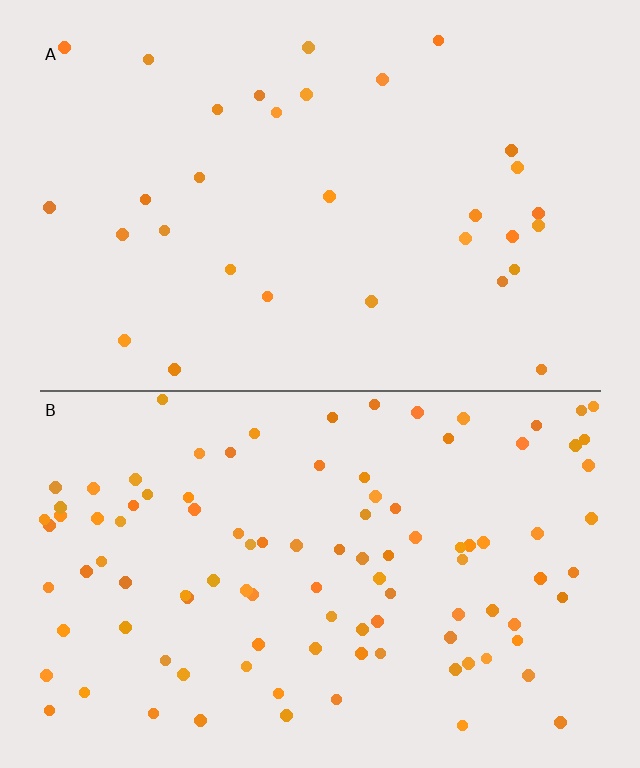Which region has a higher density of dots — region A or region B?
B (the bottom).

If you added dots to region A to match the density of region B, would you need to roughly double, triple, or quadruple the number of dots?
Approximately triple.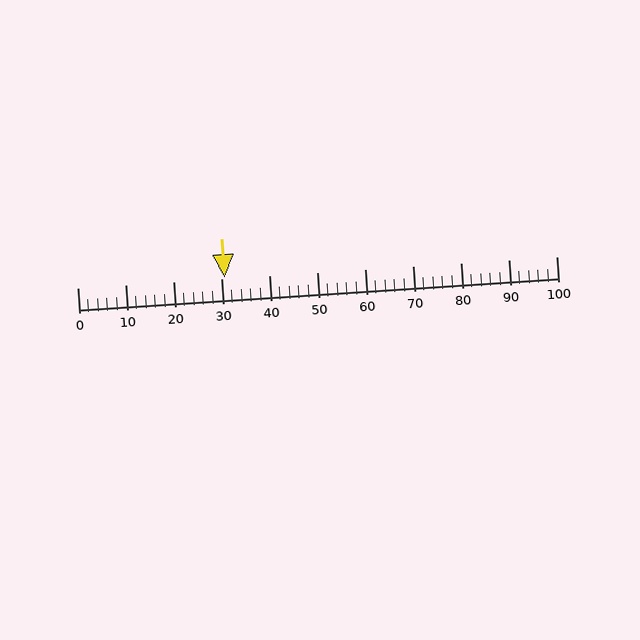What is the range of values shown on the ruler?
The ruler shows values from 0 to 100.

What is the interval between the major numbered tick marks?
The major tick marks are spaced 10 units apart.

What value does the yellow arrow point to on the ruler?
The yellow arrow points to approximately 31.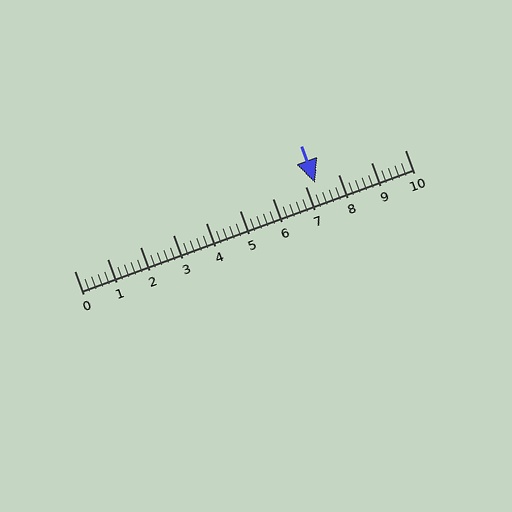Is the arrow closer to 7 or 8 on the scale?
The arrow is closer to 7.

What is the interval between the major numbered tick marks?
The major tick marks are spaced 1 units apart.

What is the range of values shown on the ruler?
The ruler shows values from 0 to 10.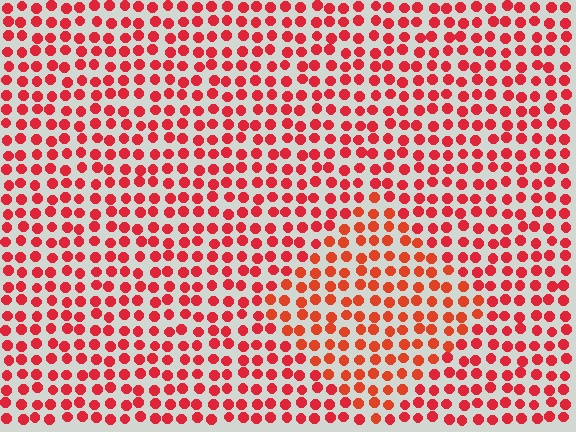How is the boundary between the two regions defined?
The boundary is defined purely by a slight shift in hue (about 16 degrees). Spacing, size, and orientation are identical on both sides.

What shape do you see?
I see a diamond.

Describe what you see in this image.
The image is filled with small red elements in a uniform arrangement. A diamond-shaped region is visible where the elements are tinted to a slightly different hue, forming a subtle color boundary.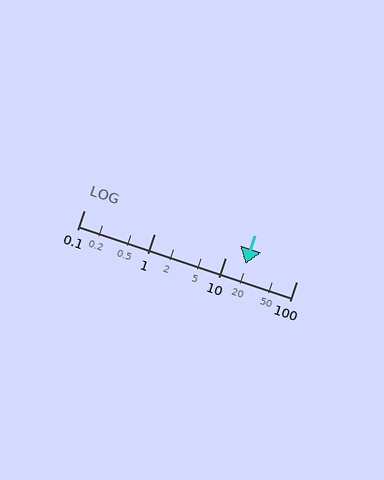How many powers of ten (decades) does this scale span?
The scale spans 3 decades, from 0.1 to 100.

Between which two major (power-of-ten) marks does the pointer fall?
The pointer is between 10 and 100.